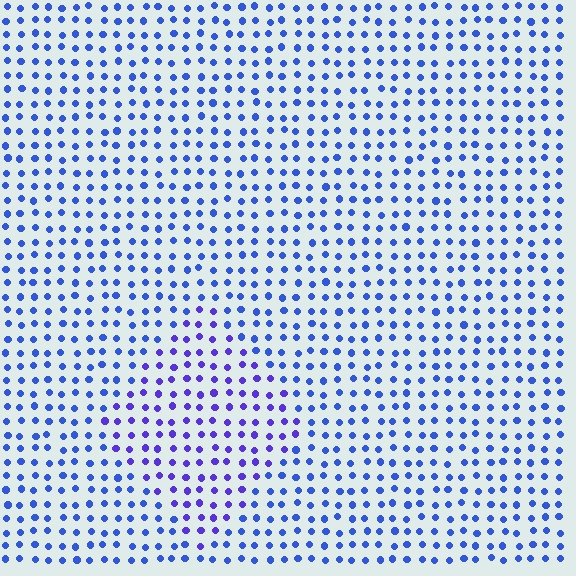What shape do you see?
I see a diamond.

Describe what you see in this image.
The image is filled with small blue elements in a uniform arrangement. A diamond-shaped region is visible where the elements are tinted to a slightly different hue, forming a subtle color boundary.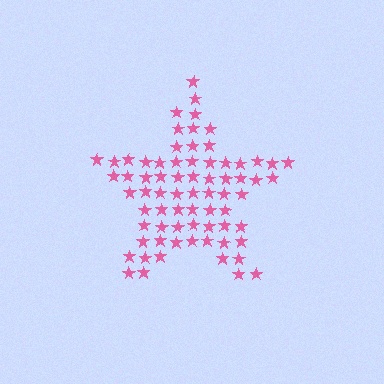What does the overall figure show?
The overall figure shows a star.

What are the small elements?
The small elements are stars.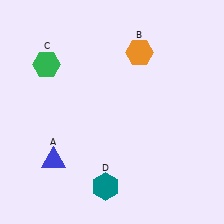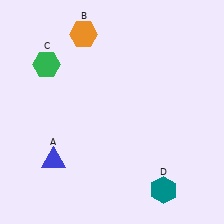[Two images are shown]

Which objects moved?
The objects that moved are: the orange hexagon (B), the teal hexagon (D).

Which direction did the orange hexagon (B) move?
The orange hexagon (B) moved left.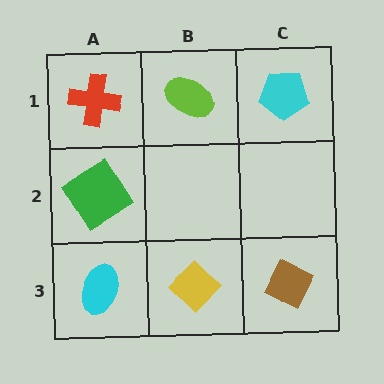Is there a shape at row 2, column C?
No, that cell is empty.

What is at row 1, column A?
A red cross.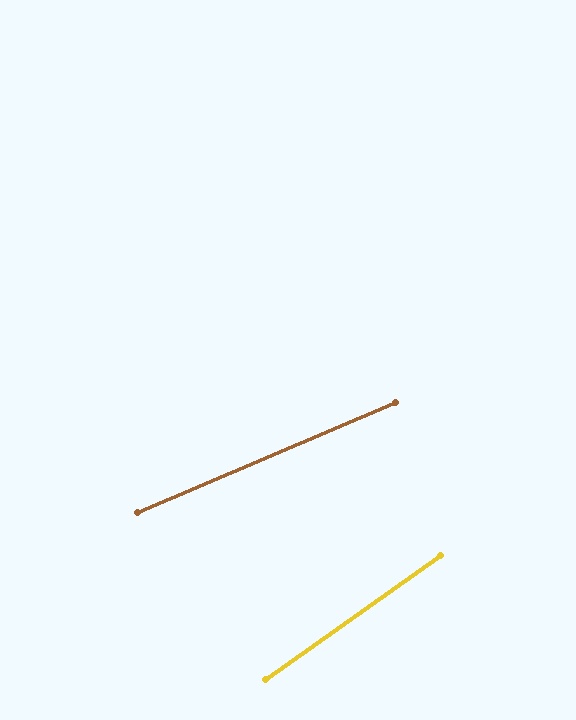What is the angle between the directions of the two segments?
Approximately 13 degrees.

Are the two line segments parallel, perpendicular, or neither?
Neither parallel nor perpendicular — they differ by about 13°.